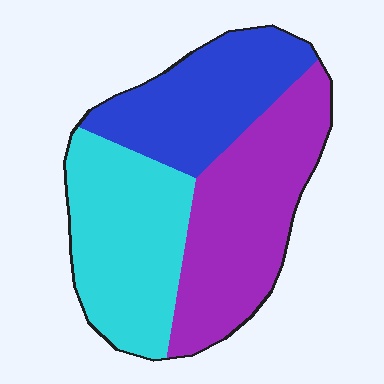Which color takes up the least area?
Blue, at roughly 30%.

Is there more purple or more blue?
Purple.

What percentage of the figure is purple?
Purple takes up about three eighths (3/8) of the figure.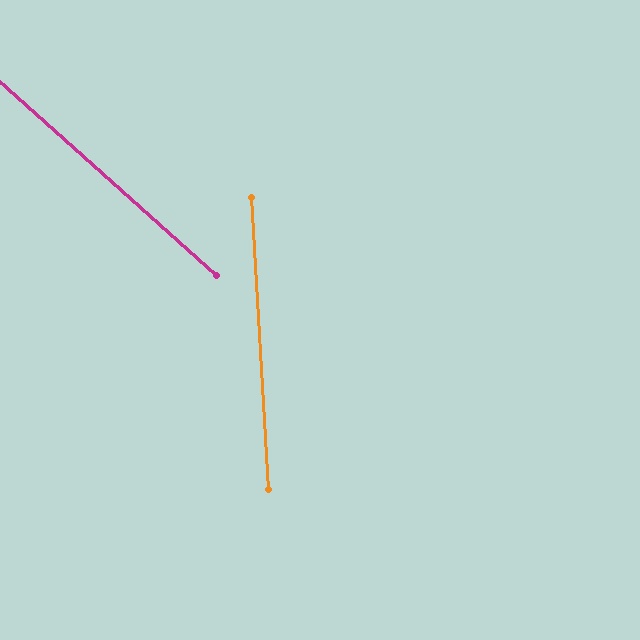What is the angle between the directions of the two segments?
Approximately 45 degrees.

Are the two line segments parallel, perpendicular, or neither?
Neither parallel nor perpendicular — they differ by about 45°.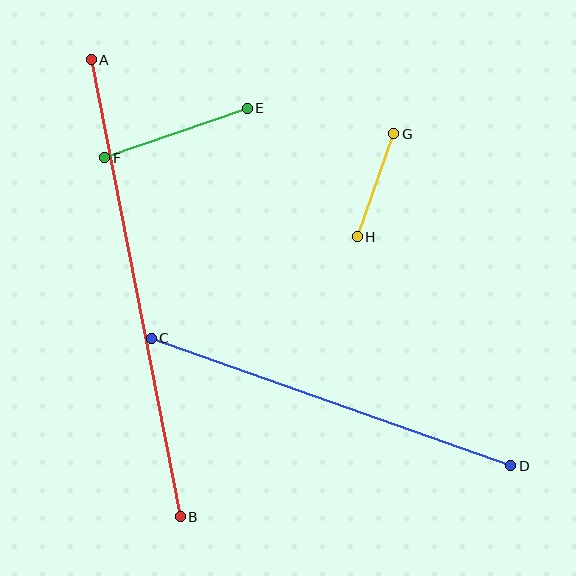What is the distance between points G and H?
The distance is approximately 109 pixels.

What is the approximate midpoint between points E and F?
The midpoint is at approximately (176, 133) pixels.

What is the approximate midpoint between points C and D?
The midpoint is at approximately (331, 402) pixels.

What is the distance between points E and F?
The distance is approximately 151 pixels.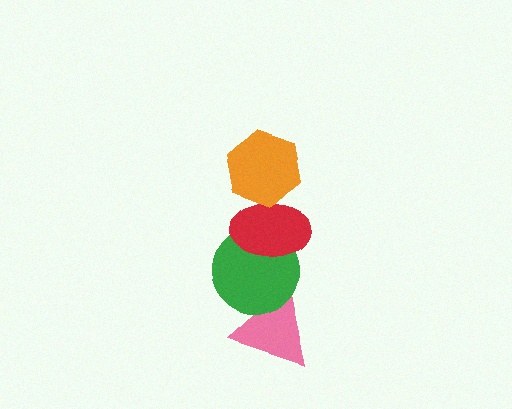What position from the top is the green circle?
The green circle is 3rd from the top.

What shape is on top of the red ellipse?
The orange hexagon is on top of the red ellipse.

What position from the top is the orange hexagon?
The orange hexagon is 1st from the top.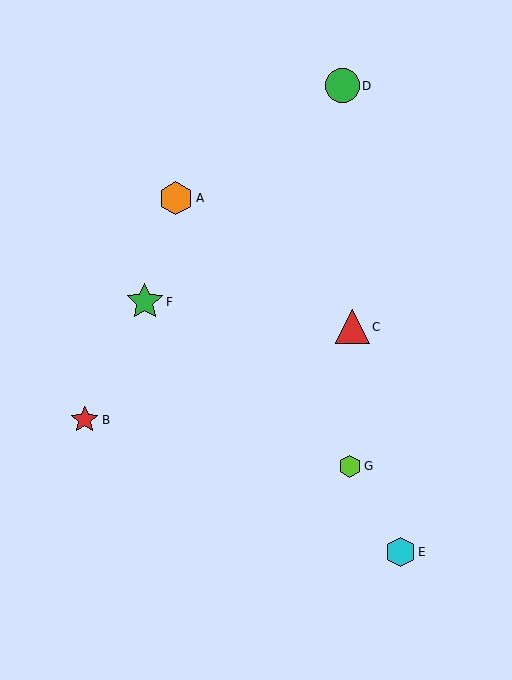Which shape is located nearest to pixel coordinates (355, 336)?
The red triangle (labeled C) at (353, 327) is nearest to that location.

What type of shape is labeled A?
Shape A is an orange hexagon.